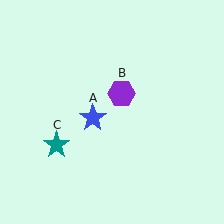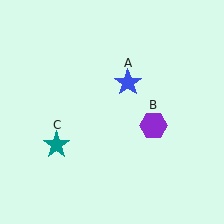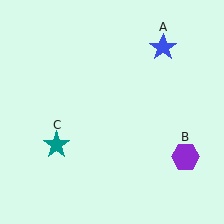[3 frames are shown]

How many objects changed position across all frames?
2 objects changed position: blue star (object A), purple hexagon (object B).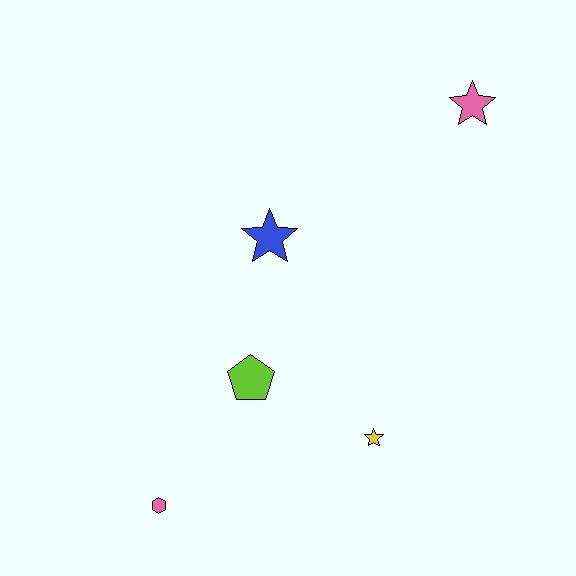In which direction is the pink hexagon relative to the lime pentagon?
The pink hexagon is below the lime pentagon.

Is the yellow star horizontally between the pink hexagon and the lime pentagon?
No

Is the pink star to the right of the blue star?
Yes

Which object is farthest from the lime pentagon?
The pink star is farthest from the lime pentagon.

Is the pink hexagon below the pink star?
Yes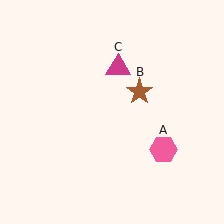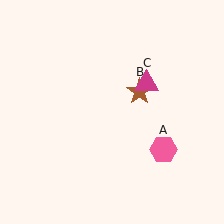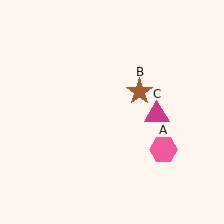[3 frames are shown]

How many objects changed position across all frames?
1 object changed position: magenta triangle (object C).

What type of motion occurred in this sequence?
The magenta triangle (object C) rotated clockwise around the center of the scene.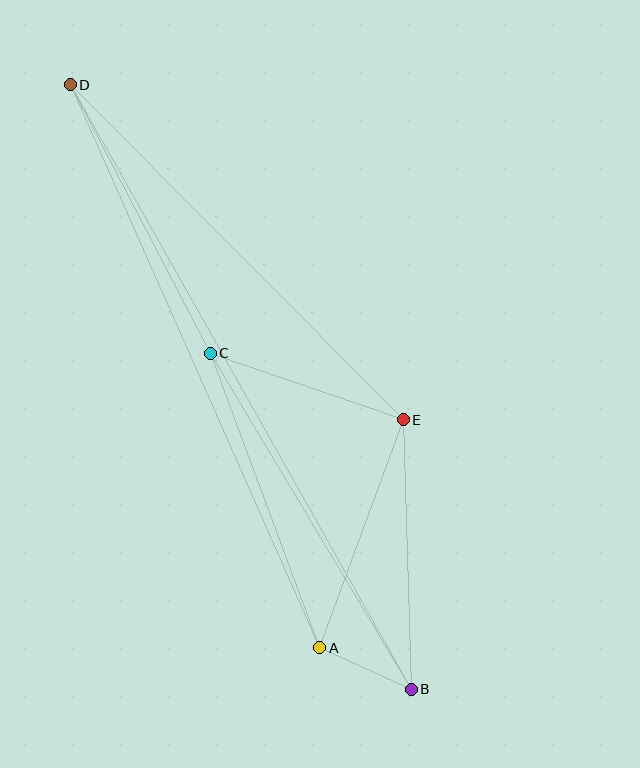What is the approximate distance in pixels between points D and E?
The distance between D and E is approximately 472 pixels.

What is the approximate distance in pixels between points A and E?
The distance between A and E is approximately 243 pixels.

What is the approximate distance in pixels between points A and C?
The distance between A and C is approximately 314 pixels.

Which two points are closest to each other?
Points A and B are closest to each other.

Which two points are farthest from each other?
Points B and D are farthest from each other.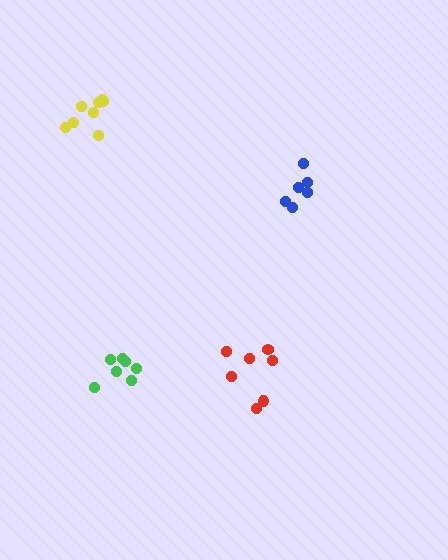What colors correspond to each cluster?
The clusters are colored: green, blue, red, yellow.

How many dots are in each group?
Group 1: 7 dots, Group 2: 6 dots, Group 3: 7 dots, Group 4: 9 dots (29 total).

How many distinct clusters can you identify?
There are 4 distinct clusters.